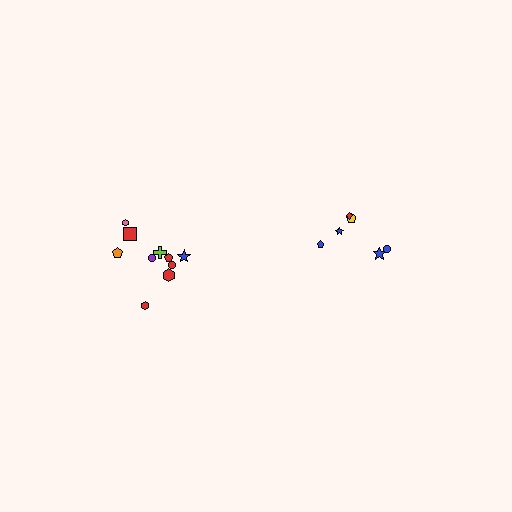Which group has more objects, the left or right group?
The left group.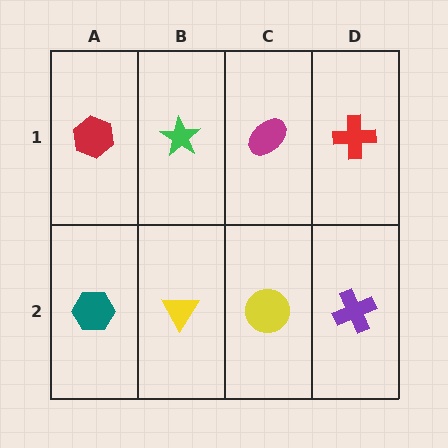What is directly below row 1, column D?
A purple cross.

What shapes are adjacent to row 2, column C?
A magenta ellipse (row 1, column C), a yellow triangle (row 2, column B), a purple cross (row 2, column D).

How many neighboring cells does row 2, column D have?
2.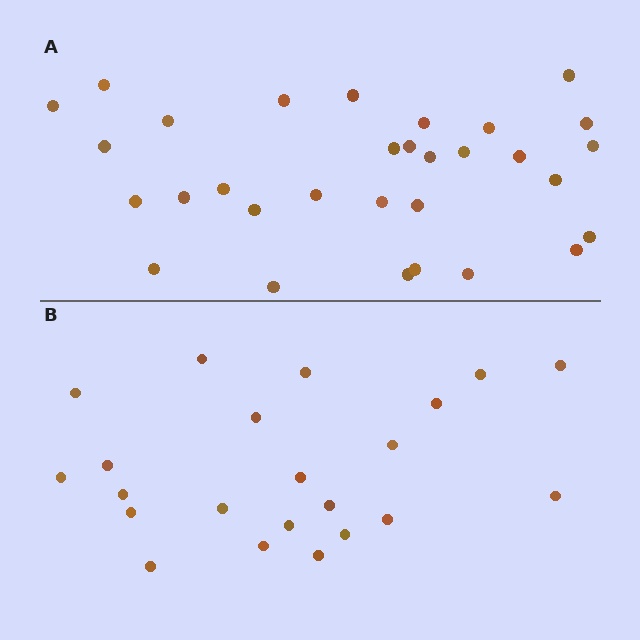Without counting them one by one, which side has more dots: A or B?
Region A (the top region) has more dots.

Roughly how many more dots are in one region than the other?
Region A has roughly 8 or so more dots than region B.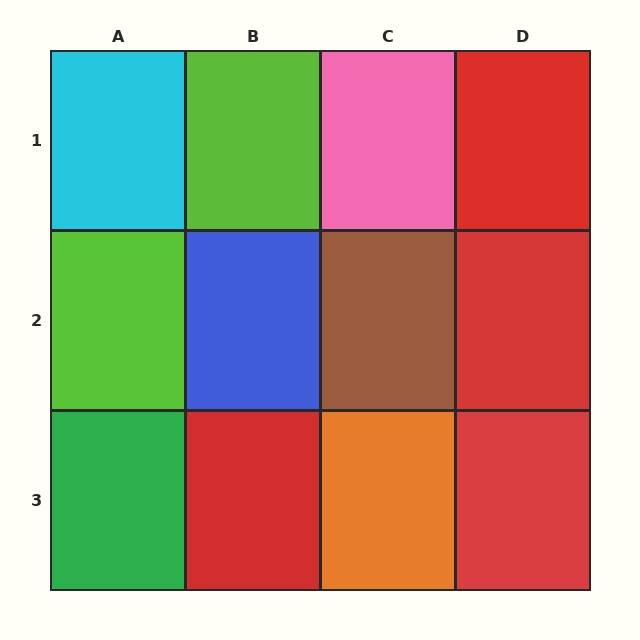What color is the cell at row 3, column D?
Red.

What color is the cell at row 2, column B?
Blue.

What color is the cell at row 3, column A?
Green.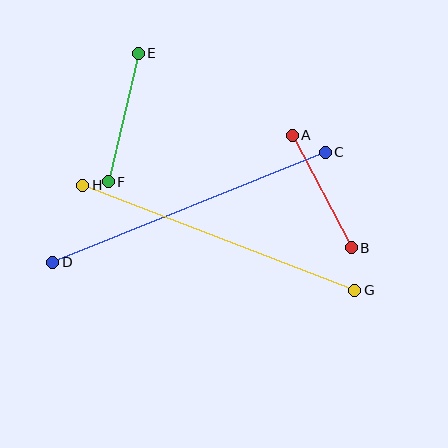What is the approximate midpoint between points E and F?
The midpoint is at approximately (123, 117) pixels.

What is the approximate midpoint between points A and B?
The midpoint is at approximately (322, 192) pixels.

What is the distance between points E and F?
The distance is approximately 132 pixels.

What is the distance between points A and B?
The distance is approximately 127 pixels.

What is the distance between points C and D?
The distance is approximately 294 pixels.